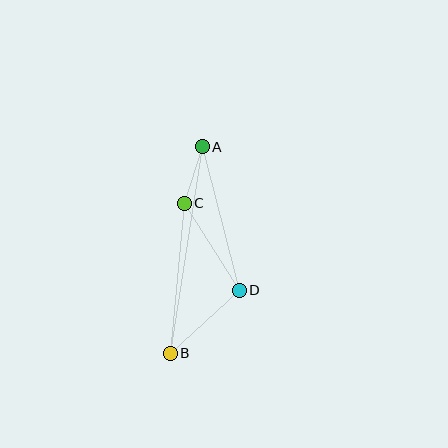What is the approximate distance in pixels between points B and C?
The distance between B and C is approximately 151 pixels.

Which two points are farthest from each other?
Points A and B are farthest from each other.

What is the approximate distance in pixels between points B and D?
The distance between B and D is approximately 93 pixels.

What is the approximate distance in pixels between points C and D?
The distance between C and D is approximately 103 pixels.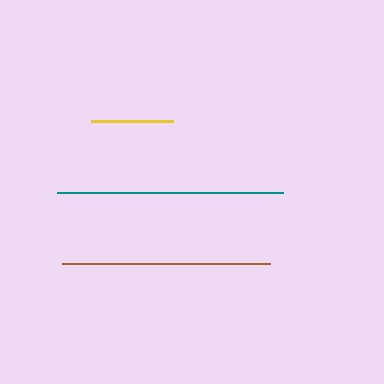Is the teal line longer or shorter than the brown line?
The teal line is longer than the brown line.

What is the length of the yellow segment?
The yellow segment is approximately 82 pixels long.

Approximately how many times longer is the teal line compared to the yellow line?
The teal line is approximately 2.8 times the length of the yellow line.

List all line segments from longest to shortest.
From longest to shortest: teal, brown, yellow.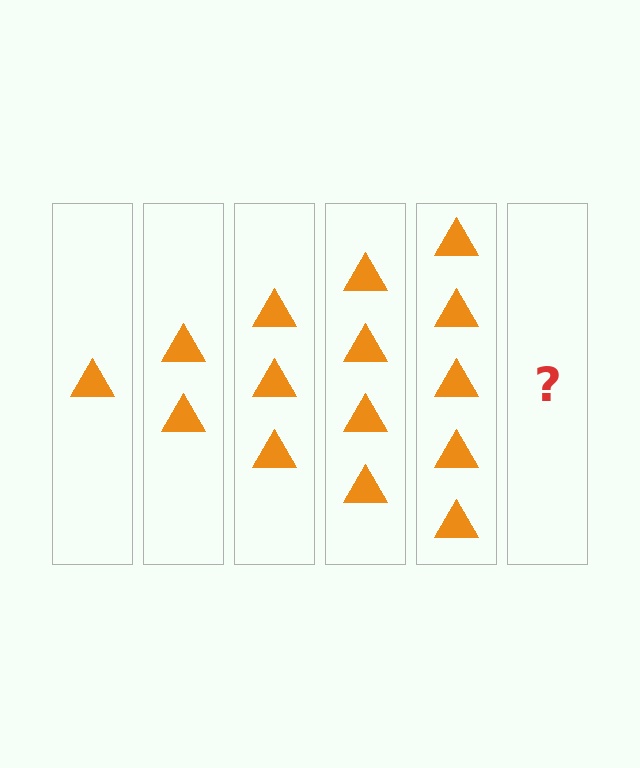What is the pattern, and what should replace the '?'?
The pattern is that each step adds one more triangle. The '?' should be 6 triangles.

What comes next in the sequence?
The next element should be 6 triangles.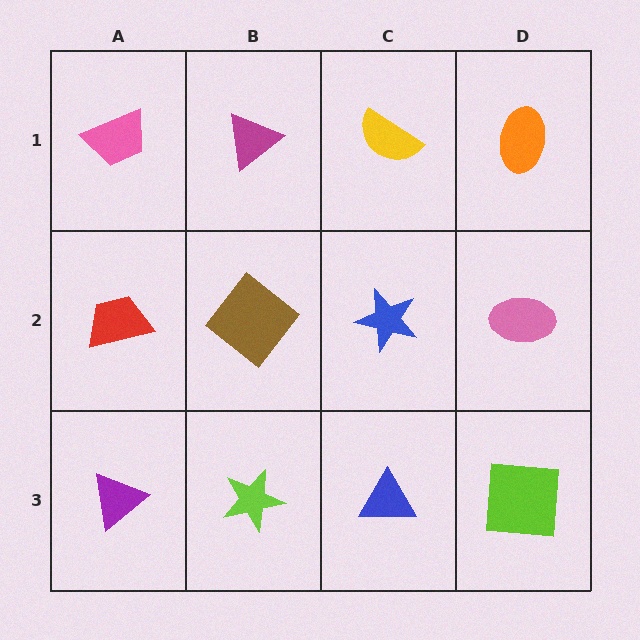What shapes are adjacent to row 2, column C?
A yellow semicircle (row 1, column C), a blue triangle (row 3, column C), a brown diamond (row 2, column B), a pink ellipse (row 2, column D).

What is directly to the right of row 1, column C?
An orange ellipse.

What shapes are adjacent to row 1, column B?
A brown diamond (row 2, column B), a pink trapezoid (row 1, column A), a yellow semicircle (row 1, column C).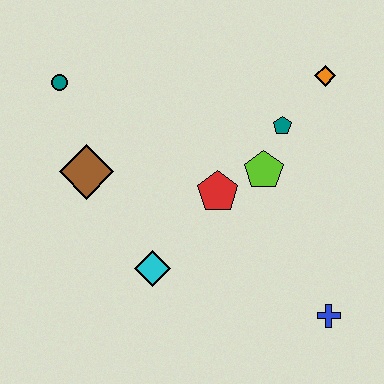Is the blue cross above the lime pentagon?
No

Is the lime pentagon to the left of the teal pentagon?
Yes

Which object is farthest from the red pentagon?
The teal circle is farthest from the red pentagon.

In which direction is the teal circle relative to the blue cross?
The teal circle is to the left of the blue cross.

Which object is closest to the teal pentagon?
The lime pentagon is closest to the teal pentagon.